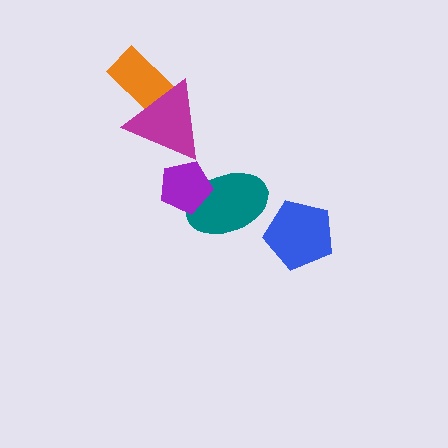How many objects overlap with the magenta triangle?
1 object overlaps with the magenta triangle.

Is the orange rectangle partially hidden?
Yes, it is partially covered by another shape.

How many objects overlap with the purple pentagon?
1 object overlaps with the purple pentagon.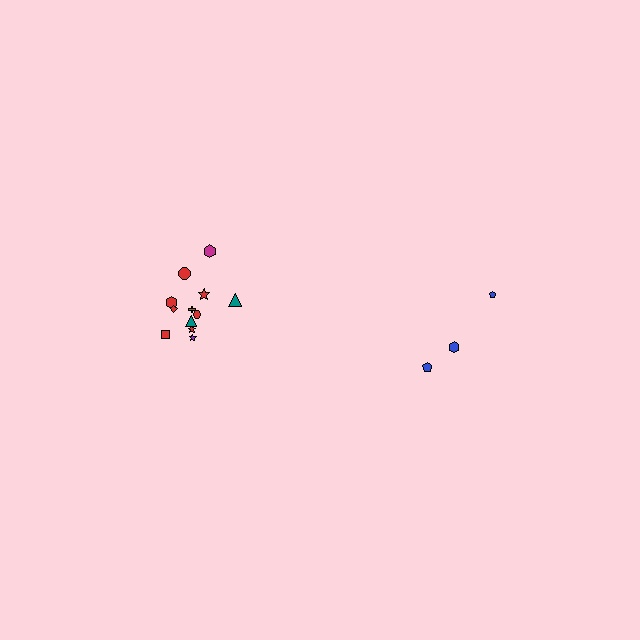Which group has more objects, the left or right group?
The left group.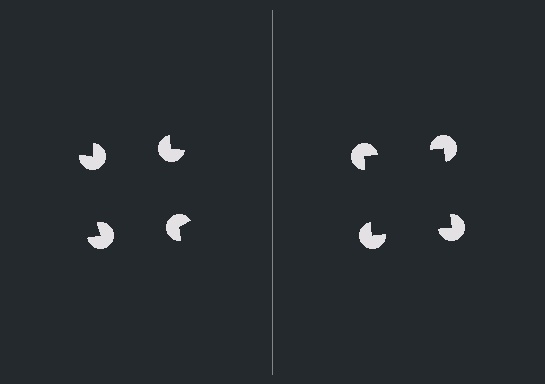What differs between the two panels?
The pac-man discs are positioned identically on both sides; only the wedge orientations differ. On the right they align to a square; on the left they are misaligned.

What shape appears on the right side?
An illusory square.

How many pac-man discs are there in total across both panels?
8 — 4 on each side.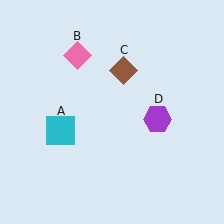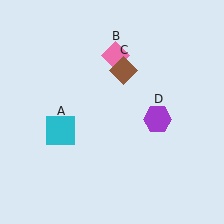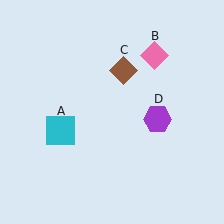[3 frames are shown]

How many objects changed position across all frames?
1 object changed position: pink diamond (object B).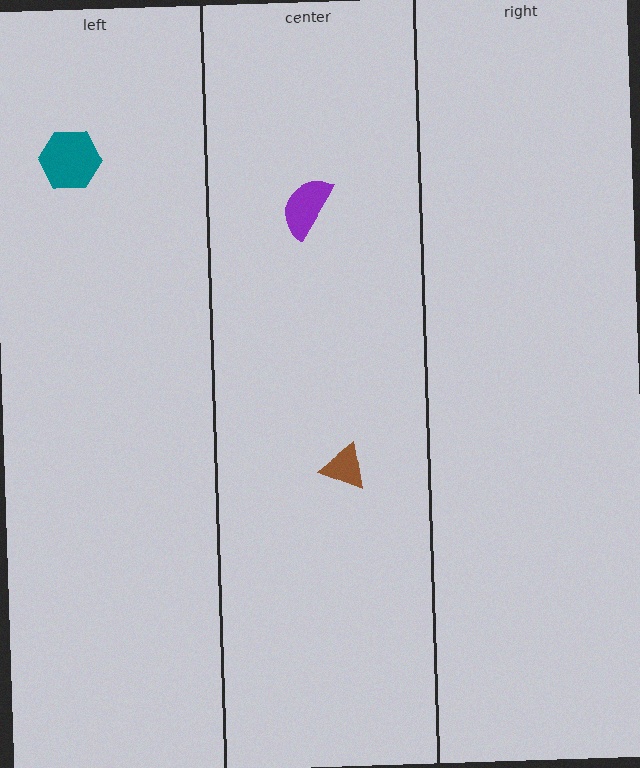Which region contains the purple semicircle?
The center region.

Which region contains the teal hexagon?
The left region.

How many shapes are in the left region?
1.